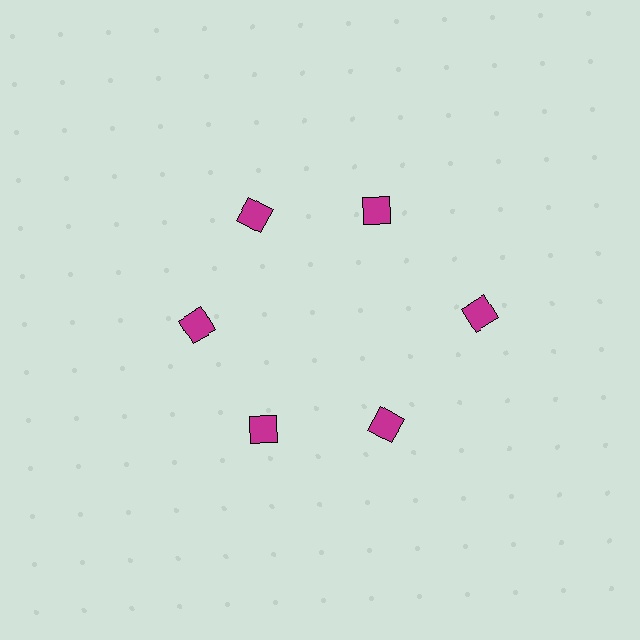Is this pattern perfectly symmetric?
No. The 6 magenta squares are arranged in a ring, but one element near the 3 o'clock position is pushed outward from the center, breaking the 6-fold rotational symmetry.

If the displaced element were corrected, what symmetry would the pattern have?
It would have 6-fold rotational symmetry — the pattern would map onto itself every 60 degrees.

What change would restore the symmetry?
The symmetry would be restored by moving it inward, back onto the ring so that all 6 squares sit at equal angles and equal distance from the center.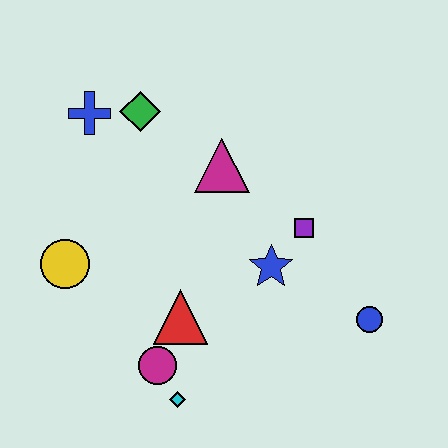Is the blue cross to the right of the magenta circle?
No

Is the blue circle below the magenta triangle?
Yes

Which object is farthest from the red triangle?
The blue cross is farthest from the red triangle.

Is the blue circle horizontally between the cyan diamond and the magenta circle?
No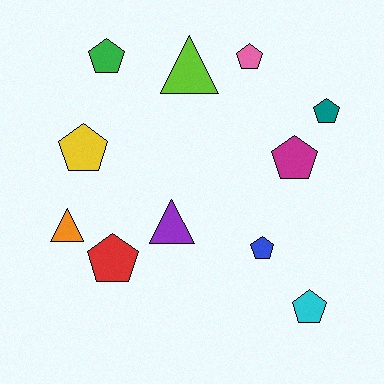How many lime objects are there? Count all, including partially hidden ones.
There is 1 lime object.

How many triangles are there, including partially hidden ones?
There are 3 triangles.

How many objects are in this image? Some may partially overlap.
There are 11 objects.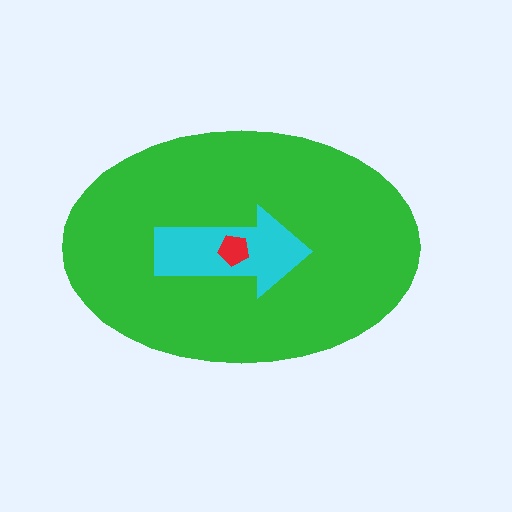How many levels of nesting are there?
3.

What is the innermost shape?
The red pentagon.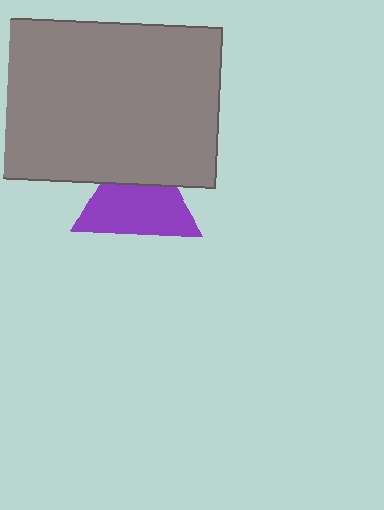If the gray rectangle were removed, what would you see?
You would see the complete purple triangle.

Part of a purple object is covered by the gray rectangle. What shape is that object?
It is a triangle.